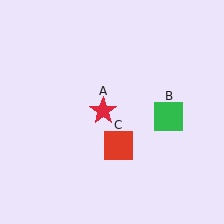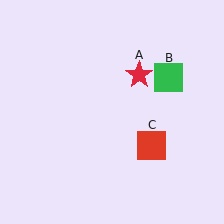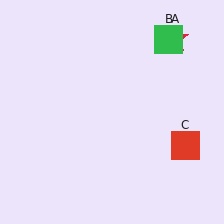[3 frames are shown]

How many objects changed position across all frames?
3 objects changed position: red star (object A), green square (object B), red square (object C).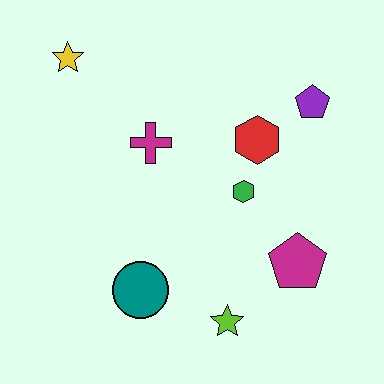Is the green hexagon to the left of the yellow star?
No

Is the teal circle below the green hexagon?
Yes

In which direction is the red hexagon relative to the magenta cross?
The red hexagon is to the right of the magenta cross.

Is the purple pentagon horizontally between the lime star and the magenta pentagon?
No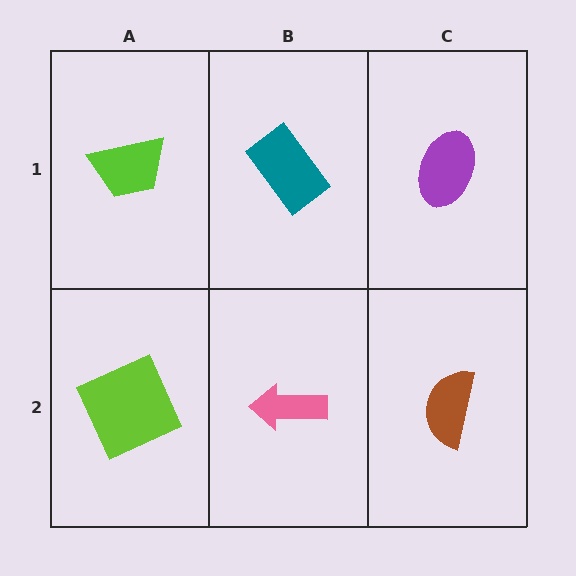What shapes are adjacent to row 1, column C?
A brown semicircle (row 2, column C), a teal rectangle (row 1, column B).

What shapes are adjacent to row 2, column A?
A lime trapezoid (row 1, column A), a pink arrow (row 2, column B).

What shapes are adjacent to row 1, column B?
A pink arrow (row 2, column B), a lime trapezoid (row 1, column A), a purple ellipse (row 1, column C).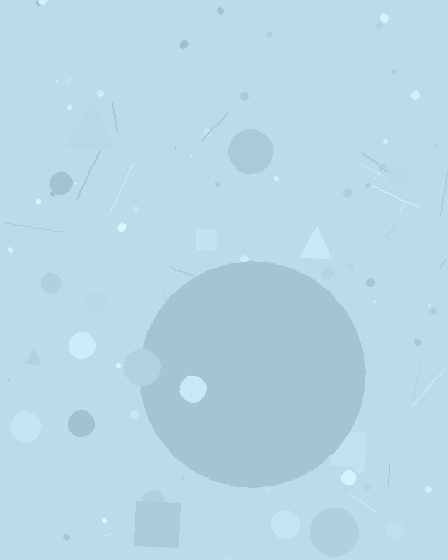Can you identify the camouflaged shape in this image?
The camouflaged shape is a circle.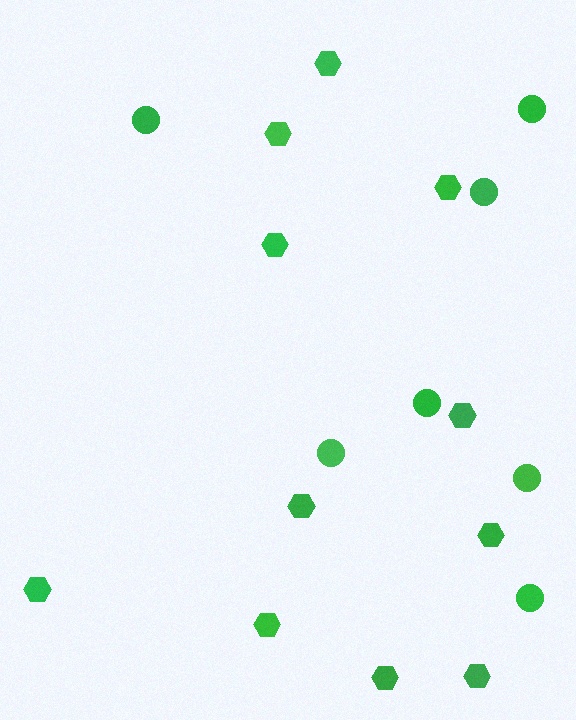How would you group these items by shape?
There are 2 groups: one group of circles (7) and one group of hexagons (11).